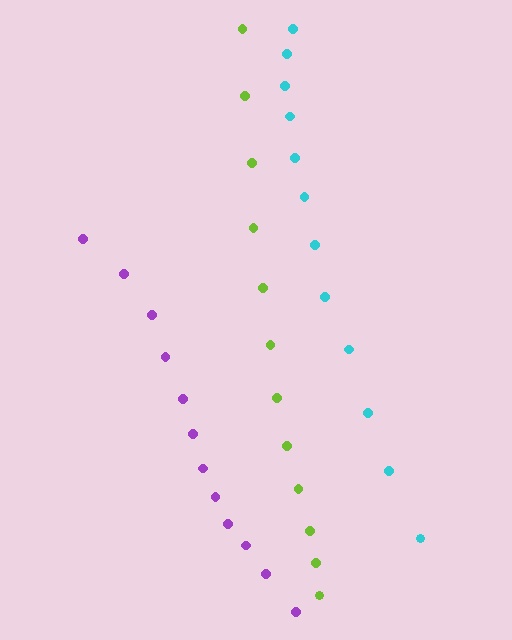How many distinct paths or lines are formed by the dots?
There are 3 distinct paths.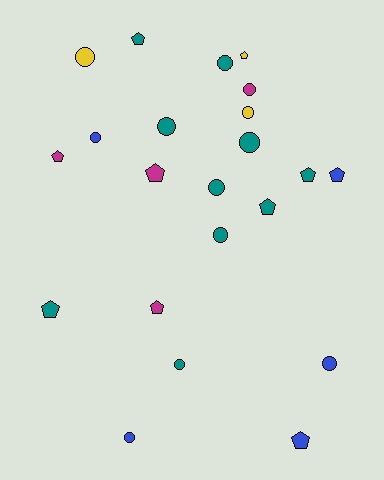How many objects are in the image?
There are 22 objects.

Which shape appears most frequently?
Circle, with 12 objects.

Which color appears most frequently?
Teal, with 10 objects.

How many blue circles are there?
There are 3 blue circles.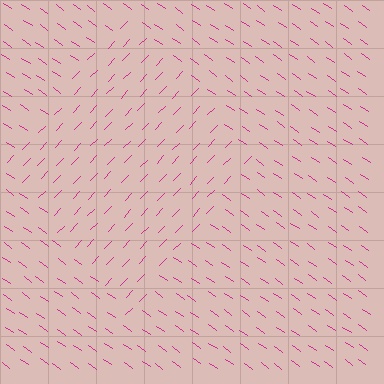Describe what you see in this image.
The image is filled with small magenta line segments. A diamond region in the image has lines oriented differently from the surrounding lines, creating a visible texture boundary.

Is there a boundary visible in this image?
Yes, there is a texture boundary formed by a change in line orientation.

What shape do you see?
I see a diamond.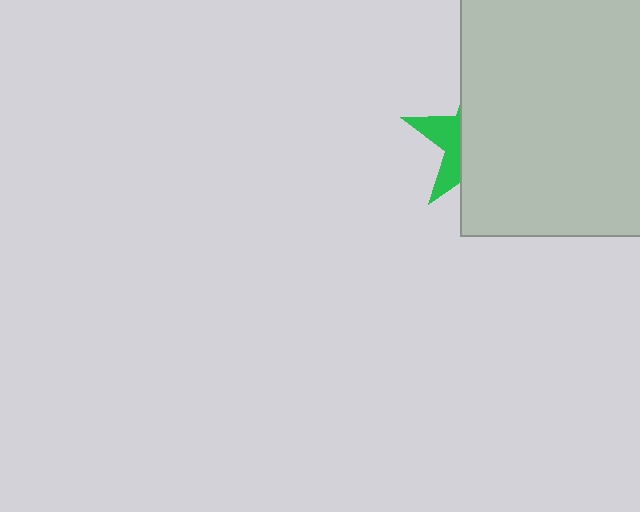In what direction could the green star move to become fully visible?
The green star could move left. That would shift it out from behind the light gray square entirely.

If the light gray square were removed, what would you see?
You would see the complete green star.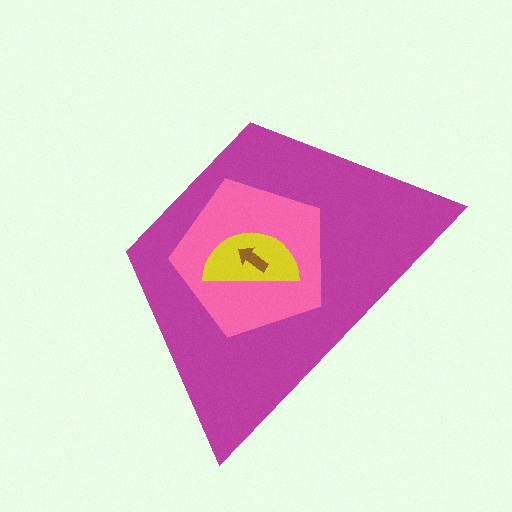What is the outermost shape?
The magenta trapezoid.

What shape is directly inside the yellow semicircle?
The brown arrow.